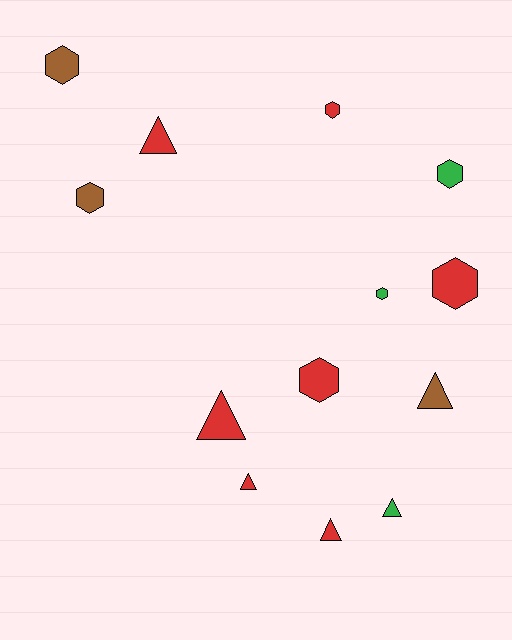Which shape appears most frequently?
Hexagon, with 7 objects.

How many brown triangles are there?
There is 1 brown triangle.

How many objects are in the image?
There are 13 objects.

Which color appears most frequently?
Red, with 7 objects.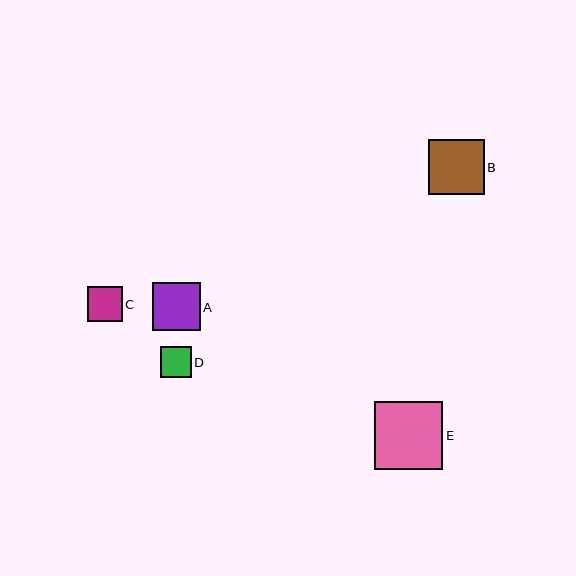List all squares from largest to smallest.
From largest to smallest: E, B, A, C, D.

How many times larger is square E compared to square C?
Square E is approximately 2.0 times the size of square C.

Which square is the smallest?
Square D is the smallest with a size of approximately 31 pixels.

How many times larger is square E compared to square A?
Square E is approximately 1.4 times the size of square A.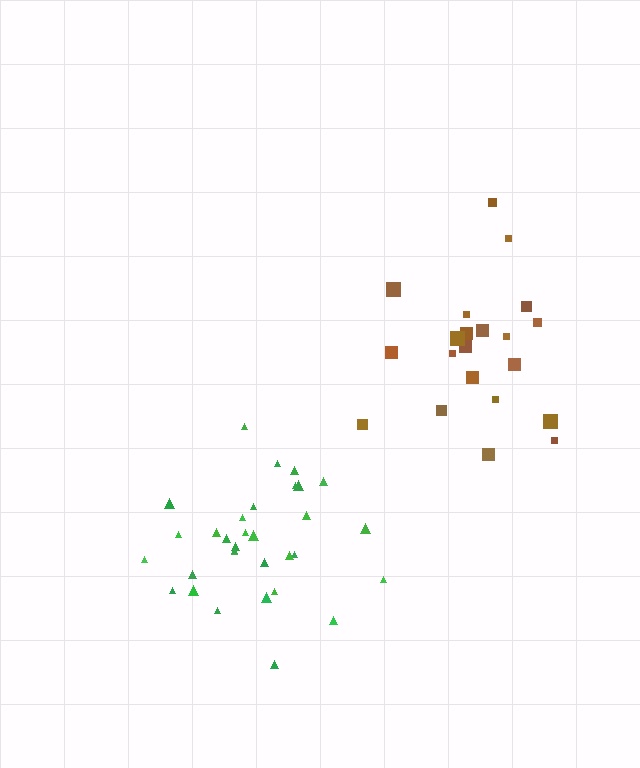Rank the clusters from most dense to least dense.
green, brown.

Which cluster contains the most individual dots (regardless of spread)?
Green (32).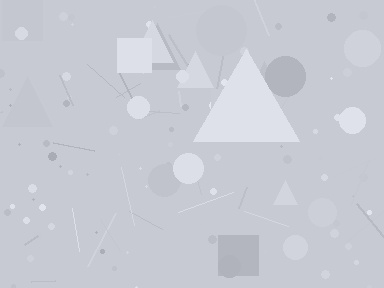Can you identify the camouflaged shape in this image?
The camouflaged shape is a triangle.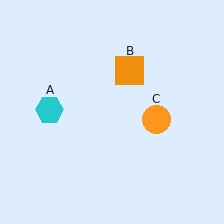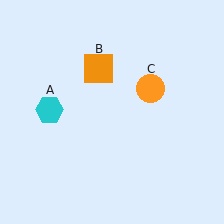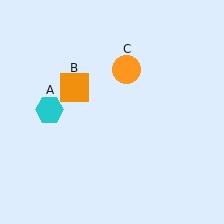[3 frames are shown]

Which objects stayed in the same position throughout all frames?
Cyan hexagon (object A) remained stationary.